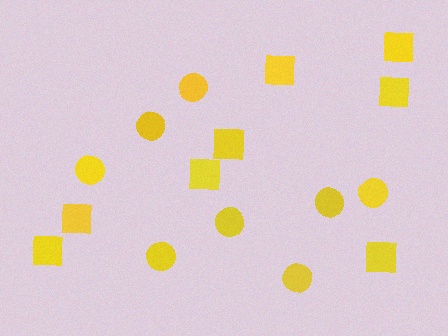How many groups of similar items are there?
There are 2 groups: one group of circles (8) and one group of squares (8).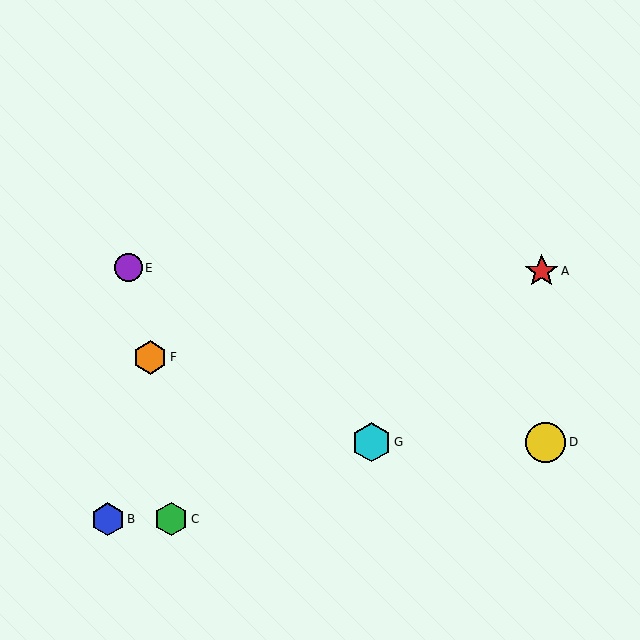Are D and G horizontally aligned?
Yes, both are at y≈442.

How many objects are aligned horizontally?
2 objects (D, G) are aligned horizontally.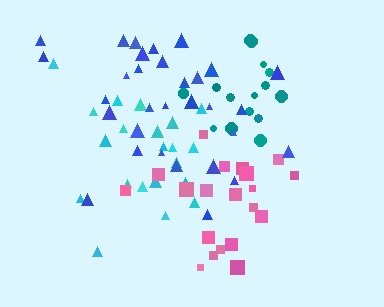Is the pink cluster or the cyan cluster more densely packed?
Pink.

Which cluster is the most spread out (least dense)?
Blue.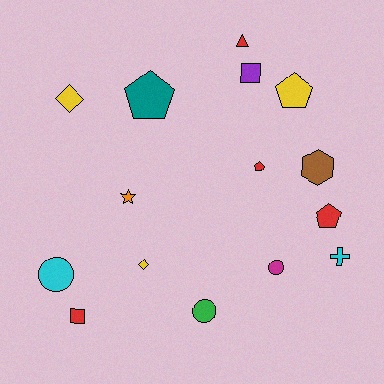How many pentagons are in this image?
There are 4 pentagons.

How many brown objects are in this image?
There is 1 brown object.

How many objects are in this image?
There are 15 objects.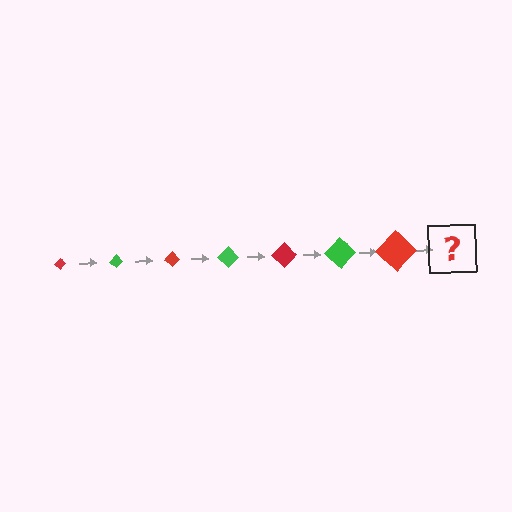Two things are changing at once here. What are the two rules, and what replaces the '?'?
The two rules are that the diamond grows larger each step and the color cycles through red and green. The '?' should be a green diamond, larger than the previous one.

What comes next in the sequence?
The next element should be a green diamond, larger than the previous one.